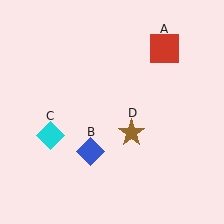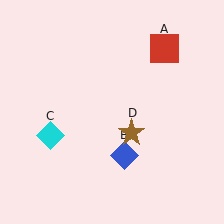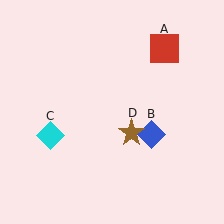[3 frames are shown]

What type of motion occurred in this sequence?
The blue diamond (object B) rotated counterclockwise around the center of the scene.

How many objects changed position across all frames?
1 object changed position: blue diamond (object B).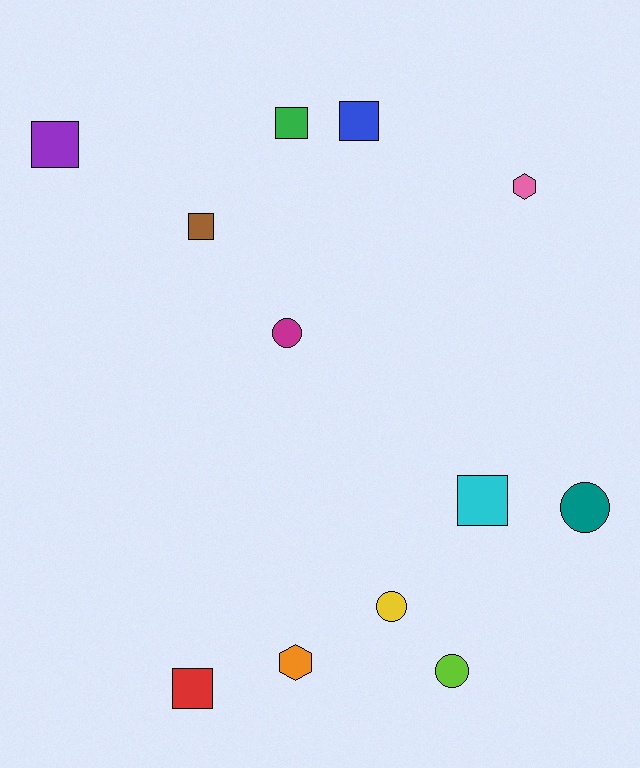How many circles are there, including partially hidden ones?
There are 4 circles.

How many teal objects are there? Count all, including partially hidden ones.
There is 1 teal object.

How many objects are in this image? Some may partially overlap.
There are 12 objects.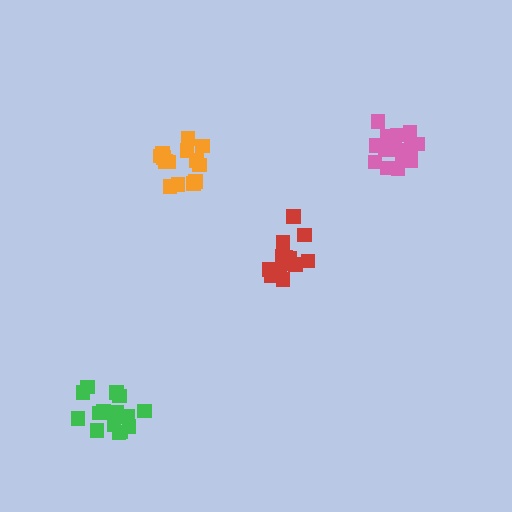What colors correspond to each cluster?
The clusters are colored: pink, orange, red, green.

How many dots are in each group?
Group 1: 16 dots, Group 2: 15 dots, Group 3: 14 dots, Group 4: 16 dots (61 total).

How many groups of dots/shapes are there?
There are 4 groups.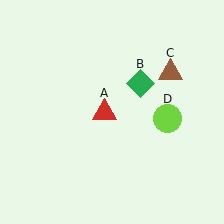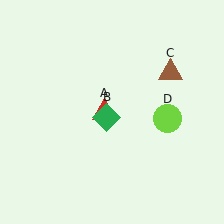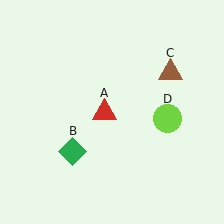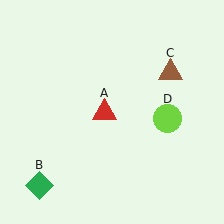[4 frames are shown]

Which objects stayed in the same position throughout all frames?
Red triangle (object A) and brown triangle (object C) and lime circle (object D) remained stationary.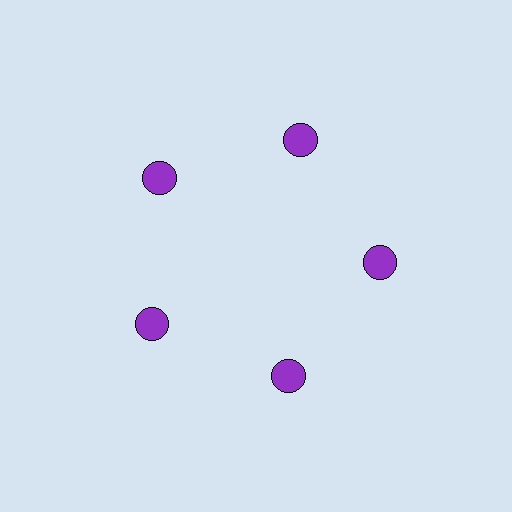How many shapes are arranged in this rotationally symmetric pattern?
There are 5 shapes, arranged in 5 groups of 1.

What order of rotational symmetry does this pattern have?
This pattern has 5-fold rotational symmetry.